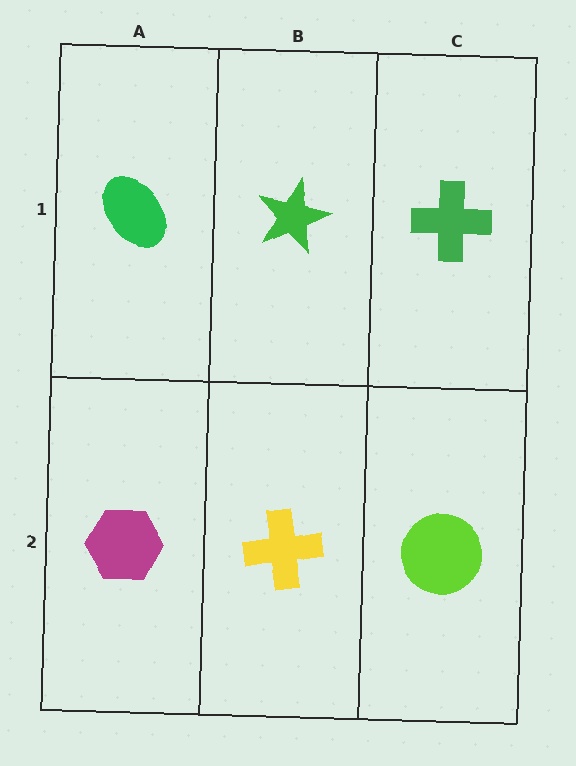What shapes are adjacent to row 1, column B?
A yellow cross (row 2, column B), a green ellipse (row 1, column A), a green cross (row 1, column C).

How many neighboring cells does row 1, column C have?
2.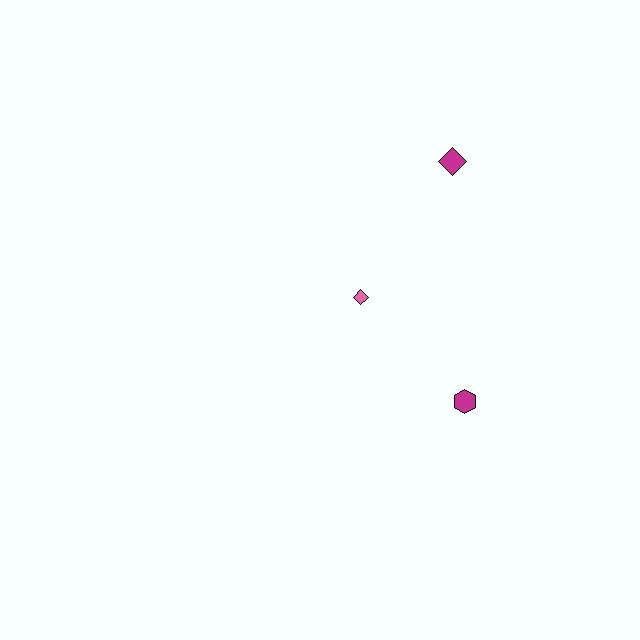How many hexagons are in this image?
There is 1 hexagon.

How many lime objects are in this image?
There are no lime objects.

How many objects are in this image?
There are 3 objects.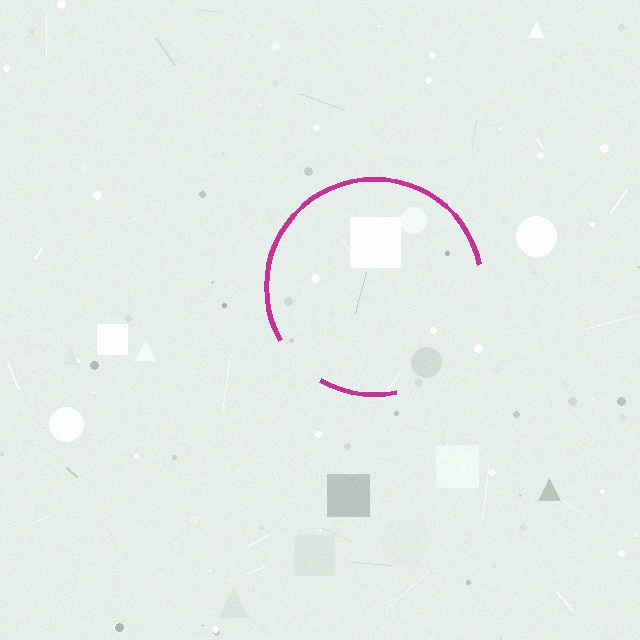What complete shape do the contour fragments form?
The contour fragments form a circle.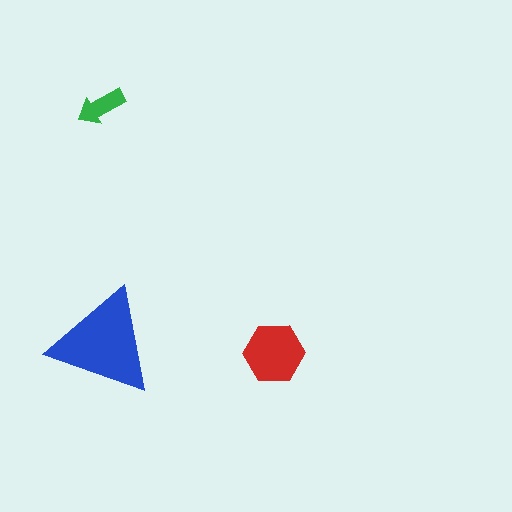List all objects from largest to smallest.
The blue triangle, the red hexagon, the green arrow.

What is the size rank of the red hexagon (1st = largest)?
2nd.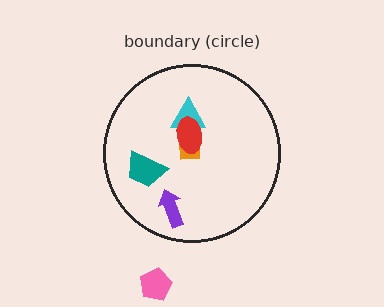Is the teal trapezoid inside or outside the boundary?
Inside.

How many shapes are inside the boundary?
5 inside, 1 outside.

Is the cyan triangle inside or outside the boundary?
Inside.